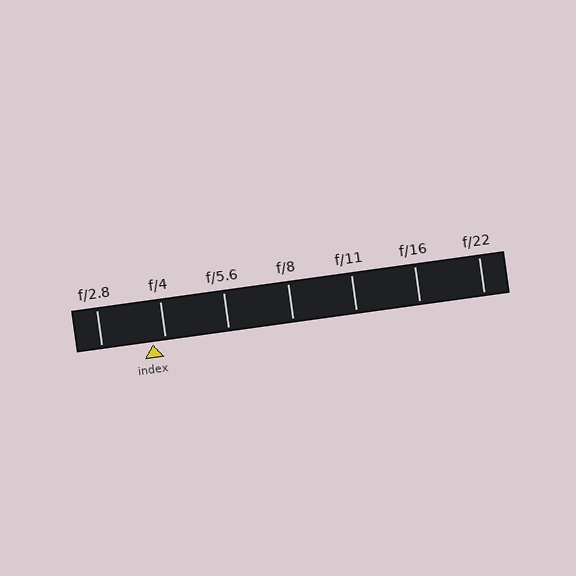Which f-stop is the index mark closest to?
The index mark is closest to f/4.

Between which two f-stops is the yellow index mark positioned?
The index mark is between f/2.8 and f/4.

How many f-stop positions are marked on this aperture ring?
There are 7 f-stop positions marked.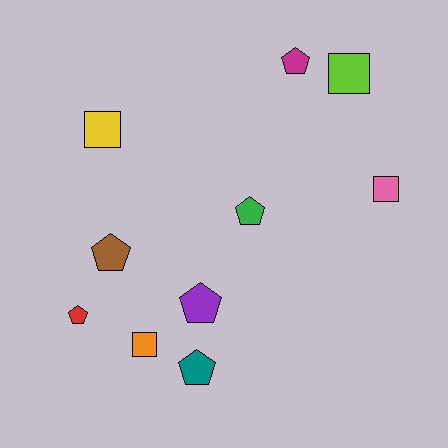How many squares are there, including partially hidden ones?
There are 4 squares.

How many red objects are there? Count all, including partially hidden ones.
There is 1 red object.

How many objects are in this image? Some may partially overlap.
There are 10 objects.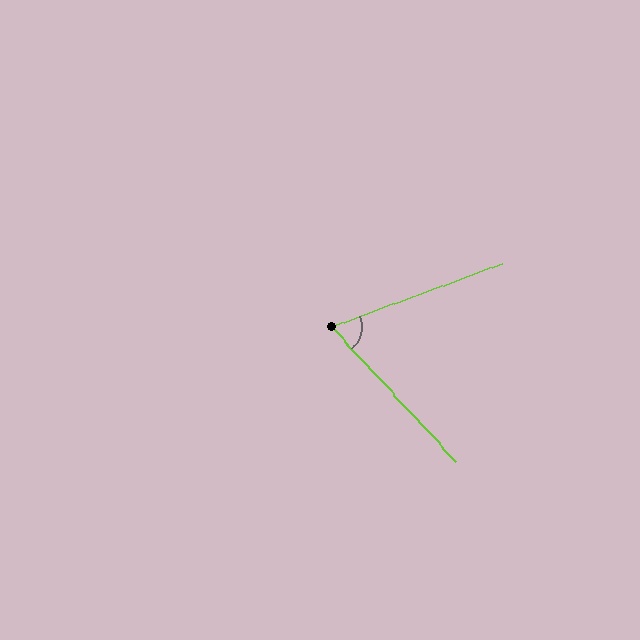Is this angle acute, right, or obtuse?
It is acute.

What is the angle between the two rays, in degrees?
Approximately 67 degrees.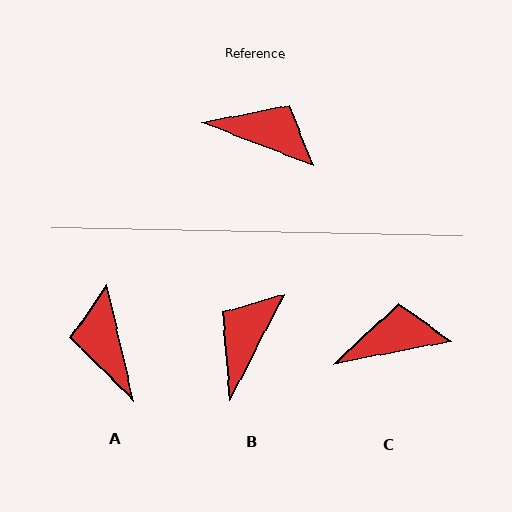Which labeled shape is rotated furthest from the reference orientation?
A, about 124 degrees away.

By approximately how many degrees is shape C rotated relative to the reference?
Approximately 32 degrees counter-clockwise.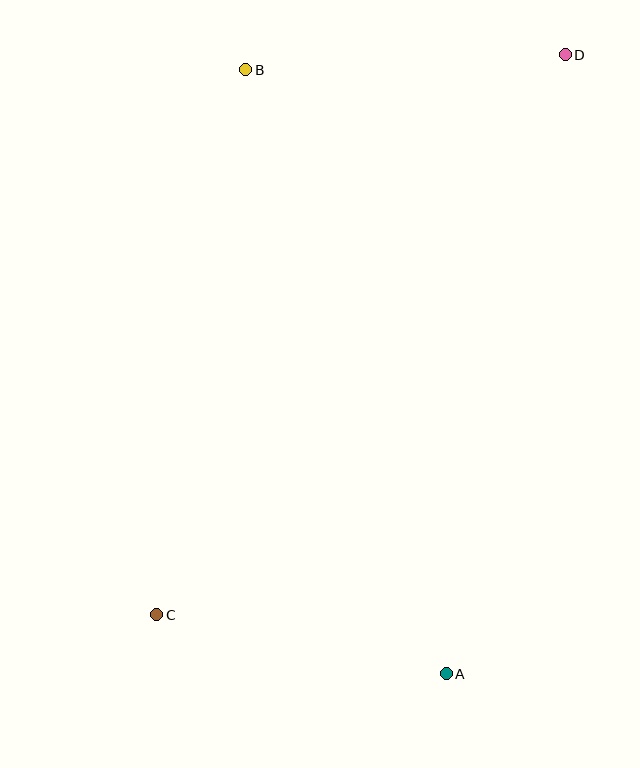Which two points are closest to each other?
Points A and C are closest to each other.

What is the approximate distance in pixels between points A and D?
The distance between A and D is approximately 630 pixels.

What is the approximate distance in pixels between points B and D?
The distance between B and D is approximately 320 pixels.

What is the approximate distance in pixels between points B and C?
The distance between B and C is approximately 552 pixels.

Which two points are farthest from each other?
Points C and D are farthest from each other.